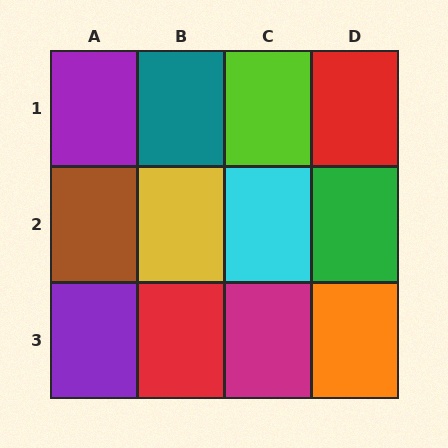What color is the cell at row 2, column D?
Green.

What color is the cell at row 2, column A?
Brown.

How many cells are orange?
1 cell is orange.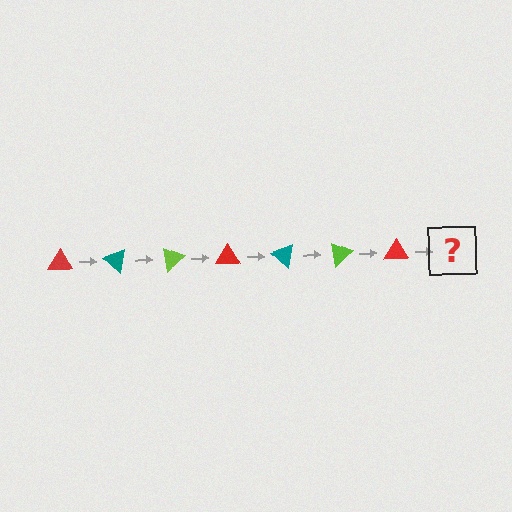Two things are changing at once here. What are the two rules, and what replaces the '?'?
The two rules are that it rotates 40 degrees each step and the color cycles through red, teal, and lime. The '?' should be a teal triangle, rotated 280 degrees from the start.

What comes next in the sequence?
The next element should be a teal triangle, rotated 280 degrees from the start.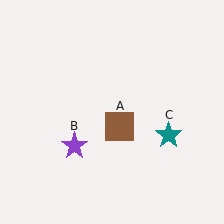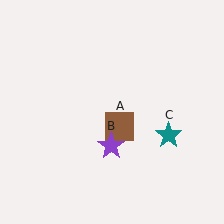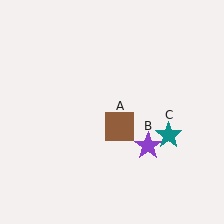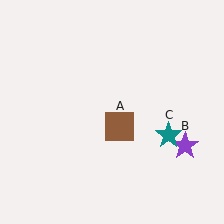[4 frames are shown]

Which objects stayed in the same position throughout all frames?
Brown square (object A) and teal star (object C) remained stationary.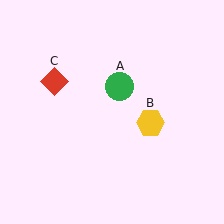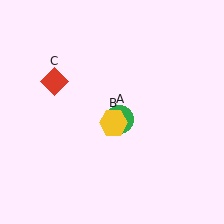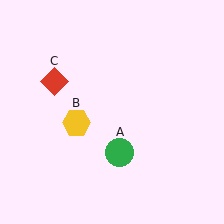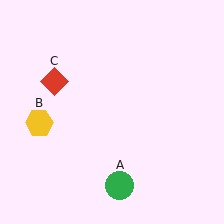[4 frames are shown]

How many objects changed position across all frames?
2 objects changed position: green circle (object A), yellow hexagon (object B).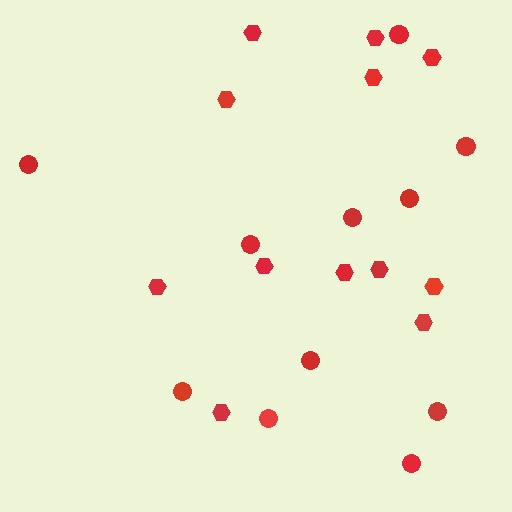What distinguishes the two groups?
There are 2 groups: one group of circles (11) and one group of hexagons (12).